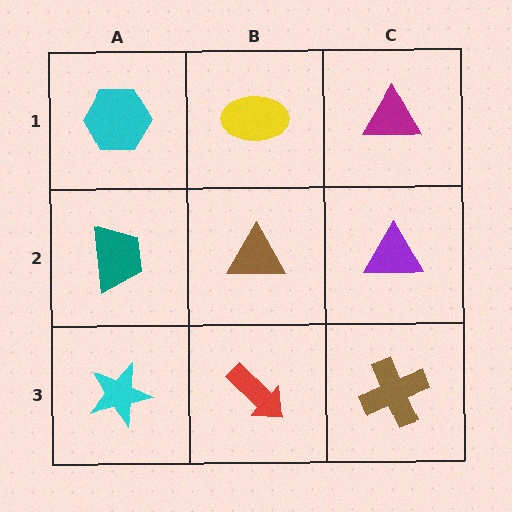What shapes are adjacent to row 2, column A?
A cyan hexagon (row 1, column A), a cyan star (row 3, column A), a brown triangle (row 2, column B).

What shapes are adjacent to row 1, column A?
A teal trapezoid (row 2, column A), a yellow ellipse (row 1, column B).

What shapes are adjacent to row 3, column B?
A brown triangle (row 2, column B), a cyan star (row 3, column A), a brown cross (row 3, column C).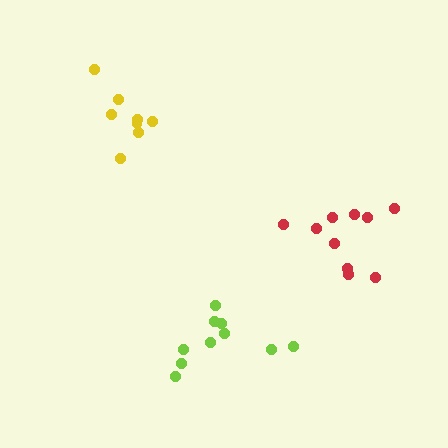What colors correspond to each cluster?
The clusters are colored: red, lime, yellow.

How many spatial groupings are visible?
There are 3 spatial groupings.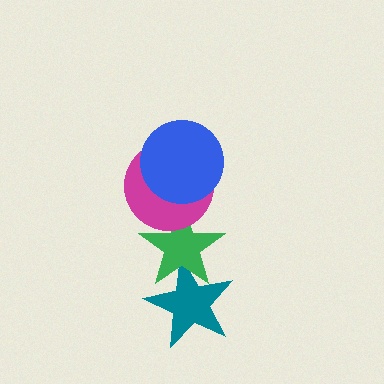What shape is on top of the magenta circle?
The blue circle is on top of the magenta circle.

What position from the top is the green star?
The green star is 3rd from the top.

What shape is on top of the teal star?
The green star is on top of the teal star.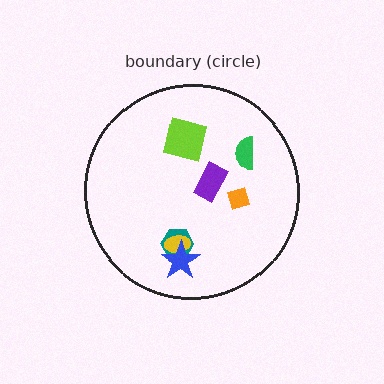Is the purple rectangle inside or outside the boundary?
Inside.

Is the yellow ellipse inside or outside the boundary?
Inside.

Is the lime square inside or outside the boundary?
Inside.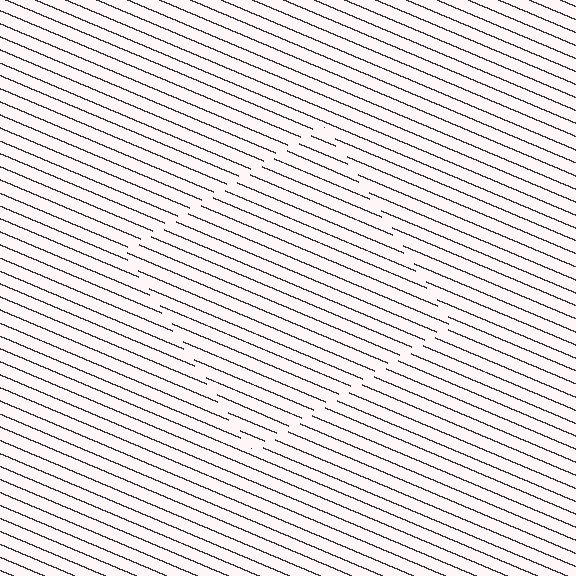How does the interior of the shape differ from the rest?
The interior of the shape contains the same grating, shifted by half a period — the contour is defined by the phase discontinuity where line-ends from the inner and outer gratings abut.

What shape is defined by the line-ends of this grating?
An illusory square. The interior of the shape contains the same grating, shifted by half a period — the contour is defined by the phase discontinuity where line-ends from the inner and outer gratings abut.